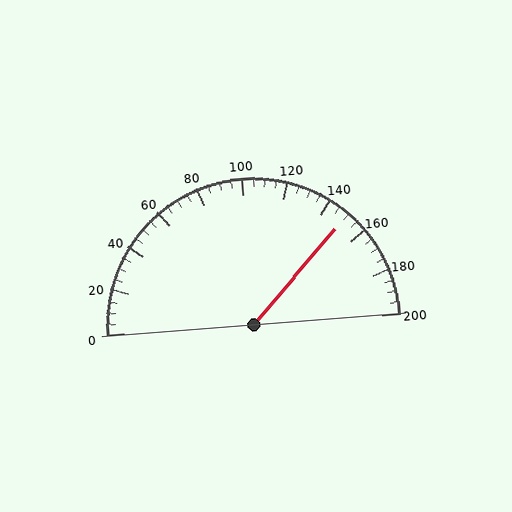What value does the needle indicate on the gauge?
The needle indicates approximately 150.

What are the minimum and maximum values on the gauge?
The gauge ranges from 0 to 200.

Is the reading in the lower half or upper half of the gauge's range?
The reading is in the upper half of the range (0 to 200).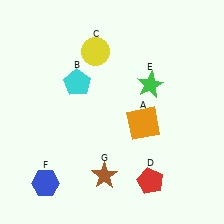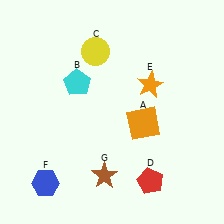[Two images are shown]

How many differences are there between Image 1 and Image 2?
There is 1 difference between the two images.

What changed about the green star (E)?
In Image 1, E is green. In Image 2, it changed to orange.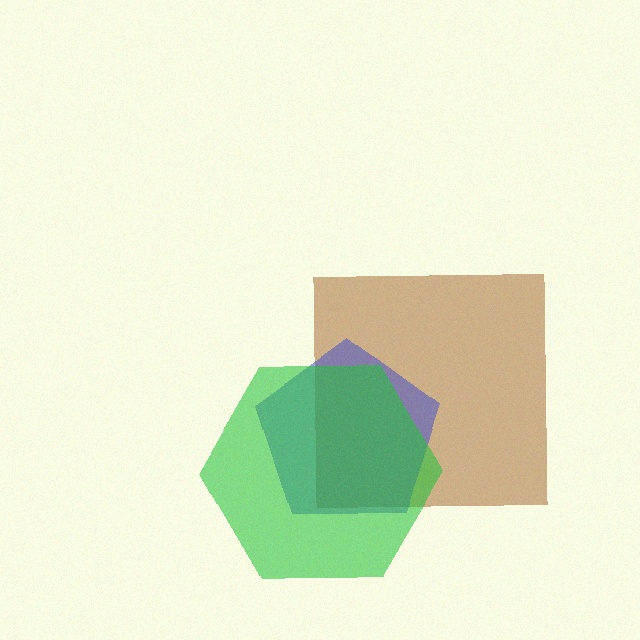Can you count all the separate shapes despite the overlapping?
Yes, there are 3 separate shapes.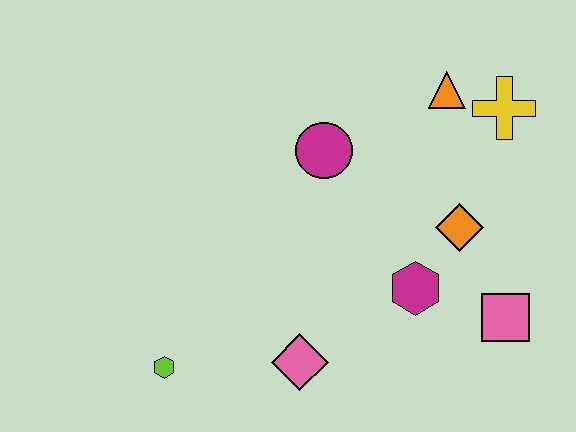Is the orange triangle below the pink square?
No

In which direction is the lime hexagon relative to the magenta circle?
The lime hexagon is below the magenta circle.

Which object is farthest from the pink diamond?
The yellow cross is farthest from the pink diamond.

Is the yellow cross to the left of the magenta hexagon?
No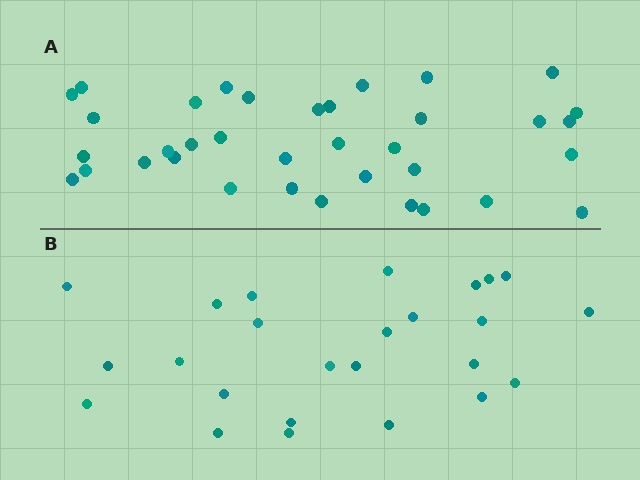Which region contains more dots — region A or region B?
Region A (the top region) has more dots.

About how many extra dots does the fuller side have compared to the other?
Region A has roughly 12 or so more dots than region B.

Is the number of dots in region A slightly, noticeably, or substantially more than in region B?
Region A has noticeably more, but not dramatically so. The ratio is roughly 1.4 to 1.